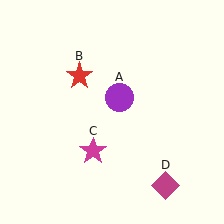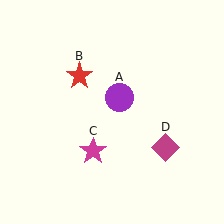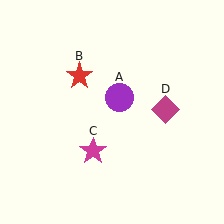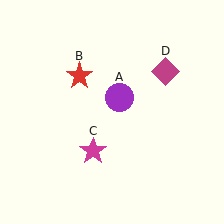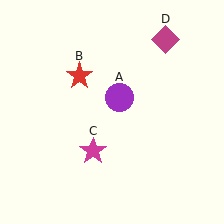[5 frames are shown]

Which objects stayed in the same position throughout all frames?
Purple circle (object A) and red star (object B) and magenta star (object C) remained stationary.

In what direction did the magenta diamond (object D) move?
The magenta diamond (object D) moved up.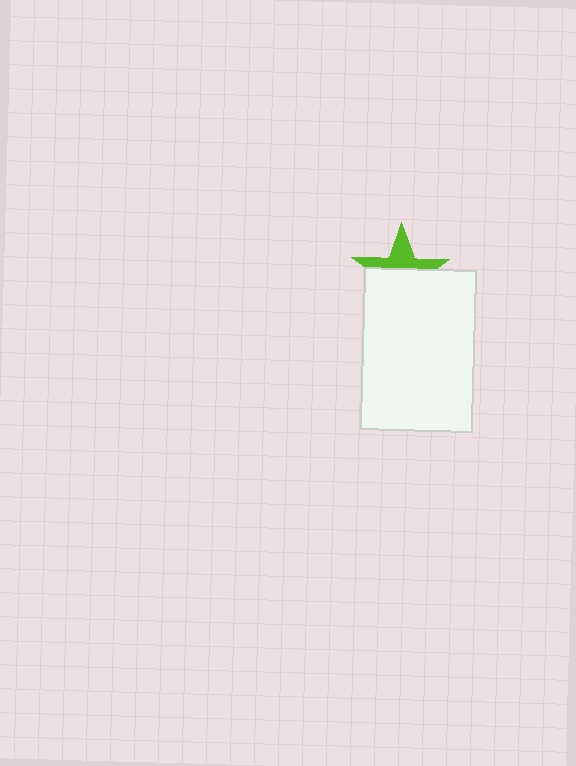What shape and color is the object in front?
The object in front is a white rectangle.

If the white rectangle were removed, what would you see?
You would see the complete lime star.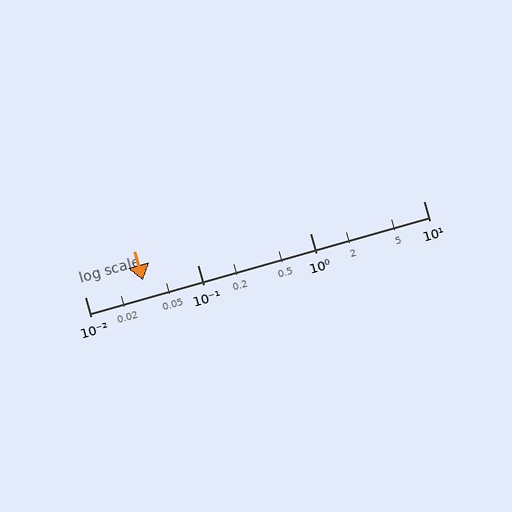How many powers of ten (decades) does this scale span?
The scale spans 3 decades, from 0.01 to 10.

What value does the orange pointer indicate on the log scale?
The pointer indicates approximately 0.033.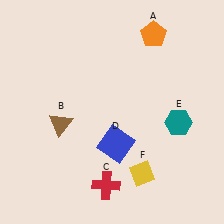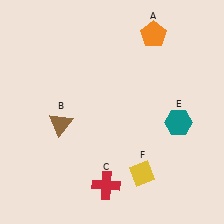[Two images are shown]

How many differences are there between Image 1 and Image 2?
There is 1 difference between the two images.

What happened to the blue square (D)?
The blue square (D) was removed in Image 2. It was in the bottom-right area of Image 1.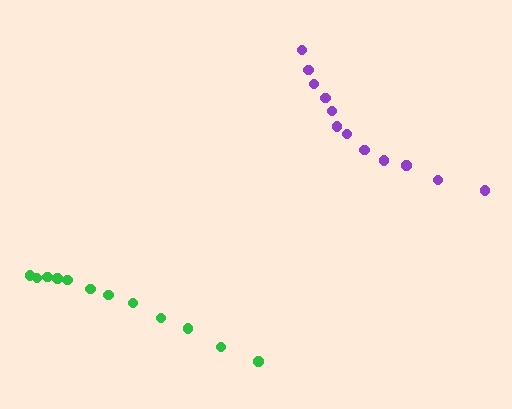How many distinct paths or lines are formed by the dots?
There are 2 distinct paths.